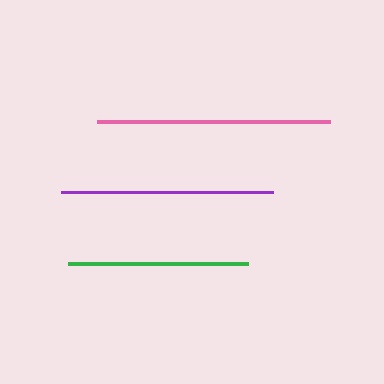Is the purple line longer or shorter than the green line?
The purple line is longer than the green line.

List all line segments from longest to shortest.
From longest to shortest: pink, purple, green.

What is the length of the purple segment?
The purple segment is approximately 211 pixels long.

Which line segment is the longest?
The pink line is the longest at approximately 233 pixels.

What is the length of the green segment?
The green segment is approximately 180 pixels long.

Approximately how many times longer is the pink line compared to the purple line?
The pink line is approximately 1.1 times the length of the purple line.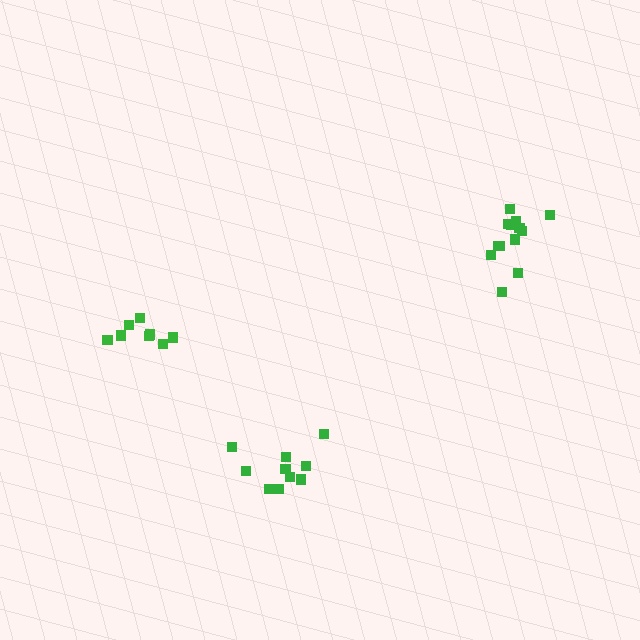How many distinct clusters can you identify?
There are 3 distinct clusters.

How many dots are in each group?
Group 1: 13 dots, Group 2: 10 dots, Group 3: 8 dots (31 total).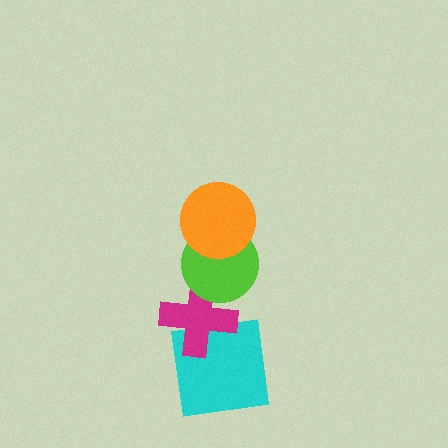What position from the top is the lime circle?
The lime circle is 2nd from the top.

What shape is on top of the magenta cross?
The lime circle is on top of the magenta cross.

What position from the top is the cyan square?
The cyan square is 4th from the top.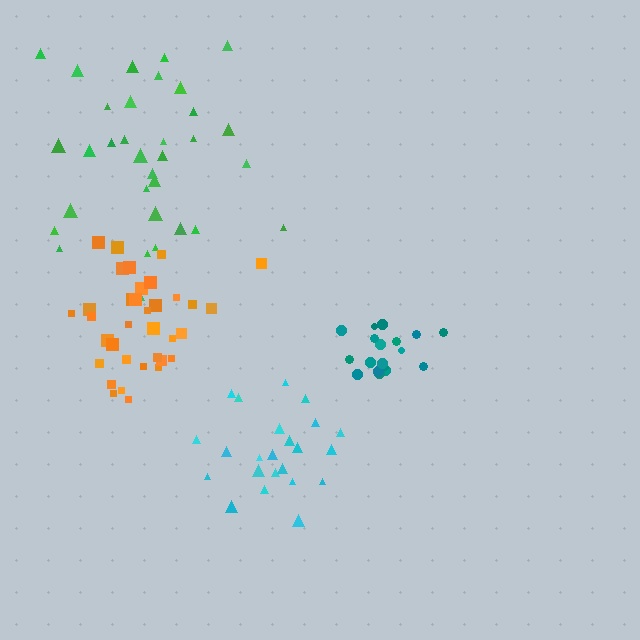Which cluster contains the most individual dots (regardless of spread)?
Orange (35).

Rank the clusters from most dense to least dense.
teal, orange, cyan, green.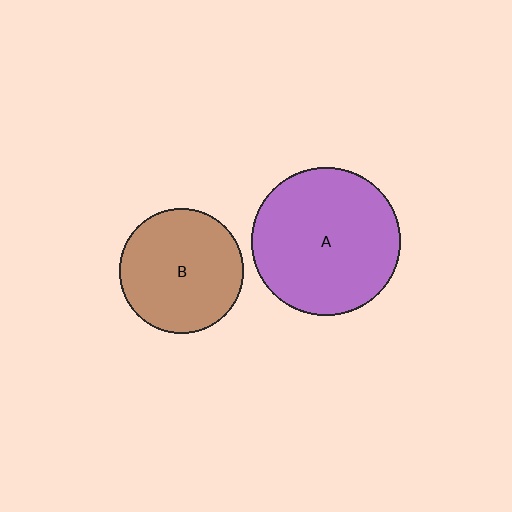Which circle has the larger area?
Circle A (purple).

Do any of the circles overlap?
No, none of the circles overlap.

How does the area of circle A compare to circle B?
Approximately 1.4 times.